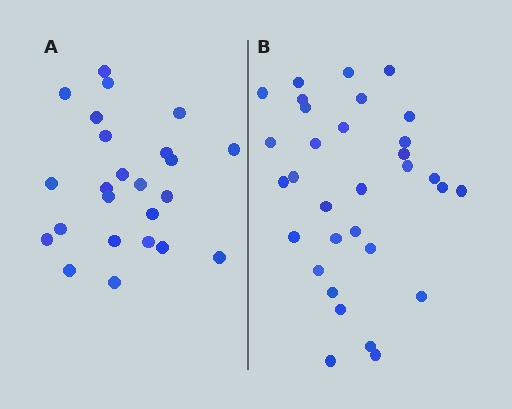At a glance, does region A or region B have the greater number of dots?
Region B (the right region) has more dots.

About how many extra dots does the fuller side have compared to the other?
Region B has roughly 8 or so more dots than region A.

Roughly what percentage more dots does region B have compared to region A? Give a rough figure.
About 35% more.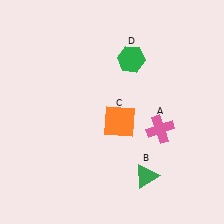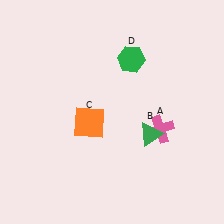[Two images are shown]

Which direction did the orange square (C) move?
The orange square (C) moved left.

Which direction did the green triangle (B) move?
The green triangle (B) moved up.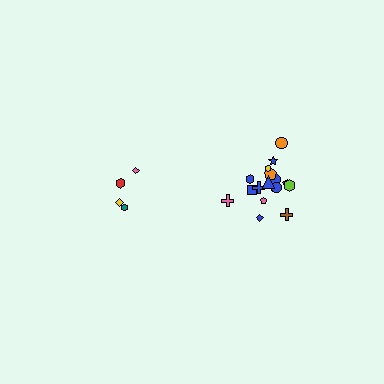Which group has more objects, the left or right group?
The right group.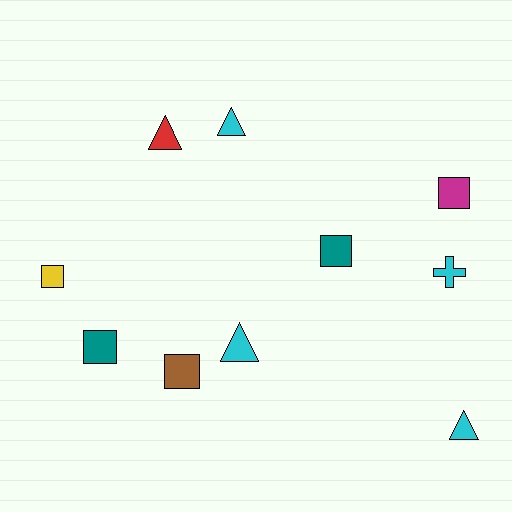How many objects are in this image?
There are 10 objects.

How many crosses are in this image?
There is 1 cross.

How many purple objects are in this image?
There are no purple objects.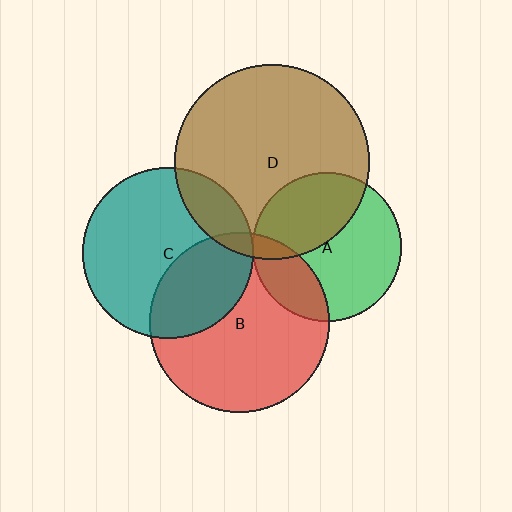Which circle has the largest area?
Circle D (brown).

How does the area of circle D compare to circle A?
Approximately 1.7 times.